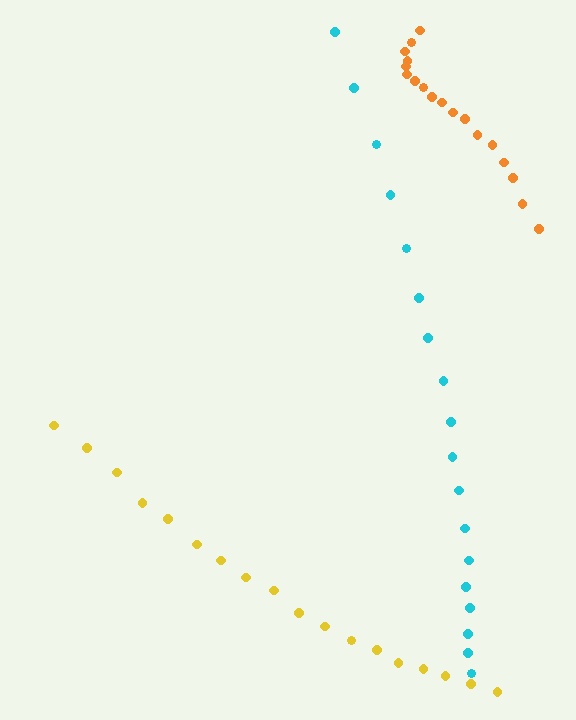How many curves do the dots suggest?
There are 3 distinct paths.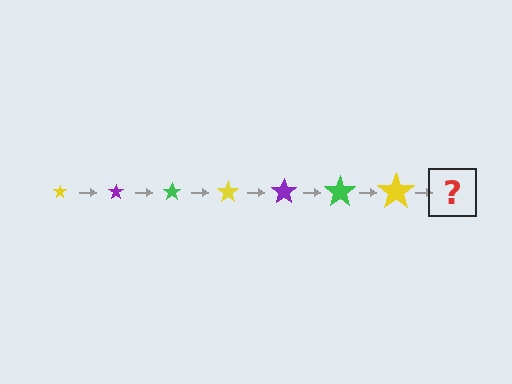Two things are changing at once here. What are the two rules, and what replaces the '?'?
The two rules are that the star grows larger each step and the color cycles through yellow, purple, and green. The '?' should be a purple star, larger than the previous one.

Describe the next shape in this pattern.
It should be a purple star, larger than the previous one.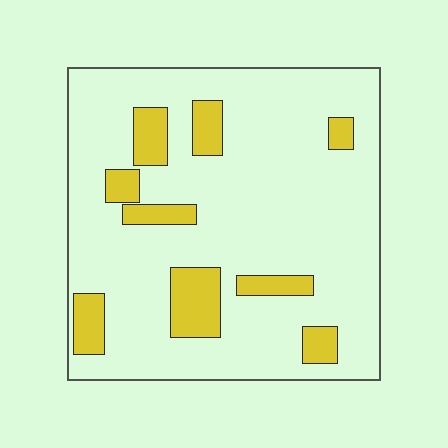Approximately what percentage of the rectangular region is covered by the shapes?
Approximately 15%.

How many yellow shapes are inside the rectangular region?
9.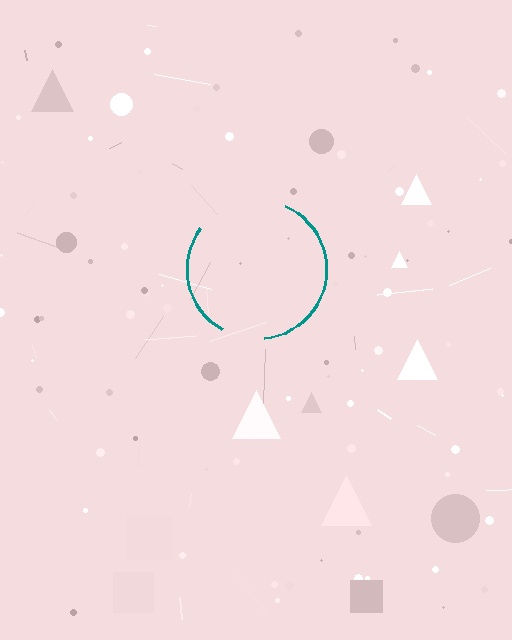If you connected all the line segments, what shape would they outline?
They would outline a circle.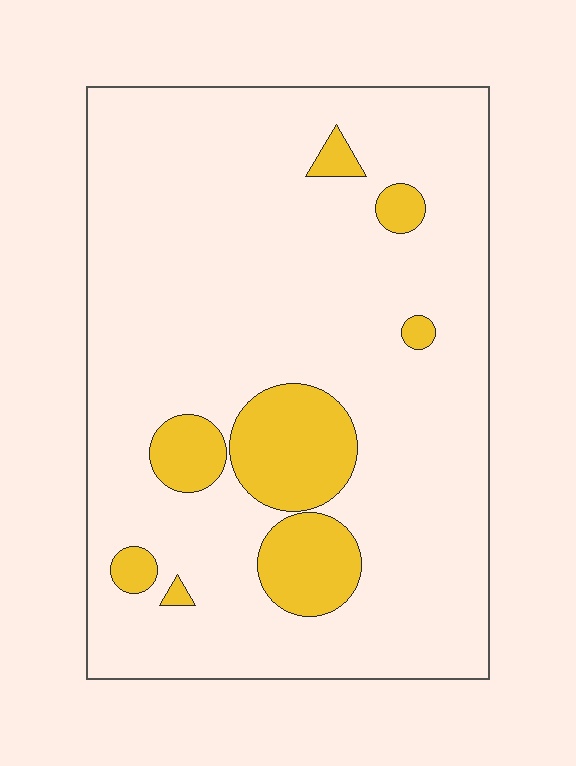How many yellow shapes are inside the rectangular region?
8.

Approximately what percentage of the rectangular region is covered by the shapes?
Approximately 15%.